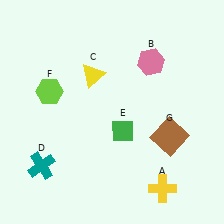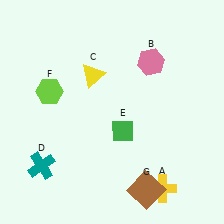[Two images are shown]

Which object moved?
The brown square (G) moved down.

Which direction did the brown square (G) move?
The brown square (G) moved down.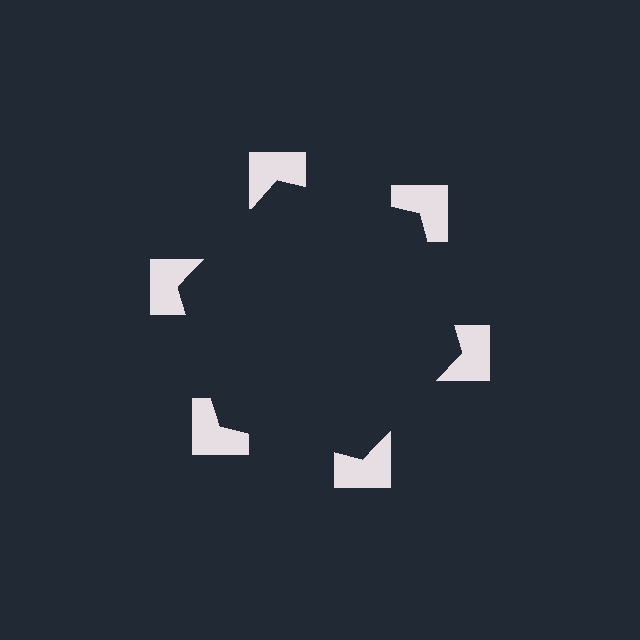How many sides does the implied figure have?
6 sides.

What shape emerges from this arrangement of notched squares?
An illusory hexagon — its edges are inferred from the aligned wedge cuts in the notched squares, not physically drawn.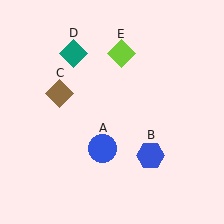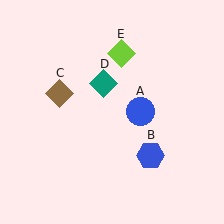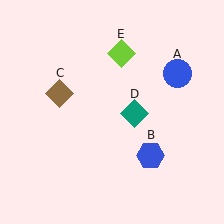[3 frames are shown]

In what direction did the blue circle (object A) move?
The blue circle (object A) moved up and to the right.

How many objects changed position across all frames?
2 objects changed position: blue circle (object A), teal diamond (object D).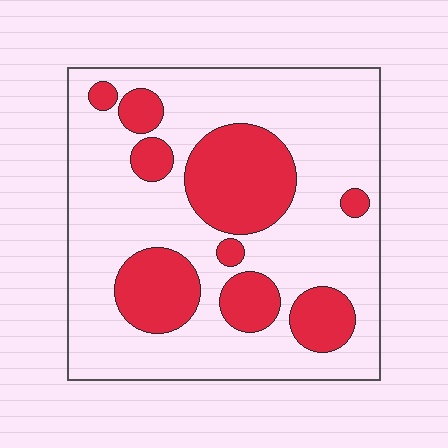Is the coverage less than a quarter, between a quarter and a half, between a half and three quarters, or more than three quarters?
Between a quarter and a half.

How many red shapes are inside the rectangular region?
9.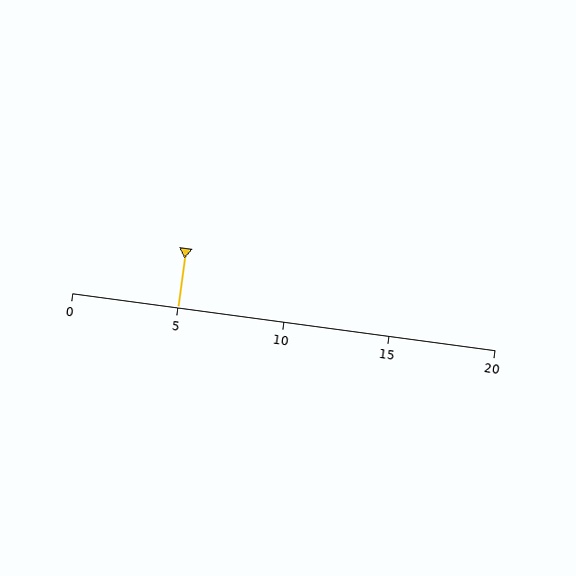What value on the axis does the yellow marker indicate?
The marker indicates approximately 5.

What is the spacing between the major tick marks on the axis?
The major ticks are spaced 5 apart.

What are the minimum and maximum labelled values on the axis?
The axis runs from 0 to 20.